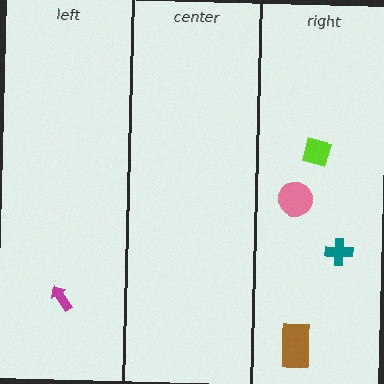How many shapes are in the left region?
1.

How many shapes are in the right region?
4.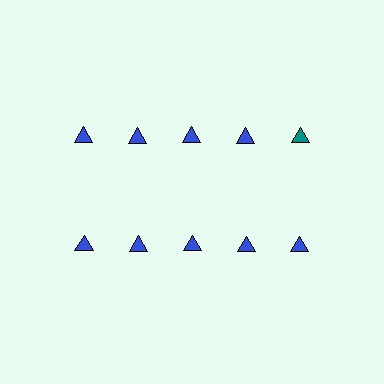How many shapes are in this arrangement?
There are 10 shapes arranged in a grid pattern.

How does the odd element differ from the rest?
It has a different color: teal instead of blue.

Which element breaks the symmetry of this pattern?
The teal triangle in the top row, rightmost column breaks the symmetry. All other shapes are blue triangles.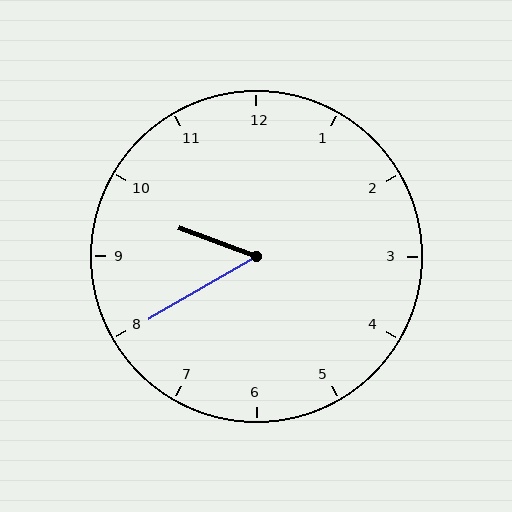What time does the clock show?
9:40.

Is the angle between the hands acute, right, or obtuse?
It is acute.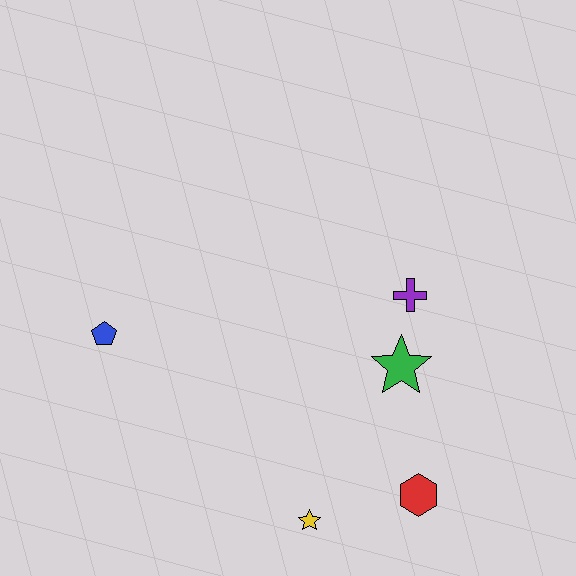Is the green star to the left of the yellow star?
No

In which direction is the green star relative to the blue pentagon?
The green star is to the right of the blue pentagon.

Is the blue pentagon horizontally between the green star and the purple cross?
No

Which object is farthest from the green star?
The blue pentagon is farthest from the green star.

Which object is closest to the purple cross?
The green star is closest to the purple cross.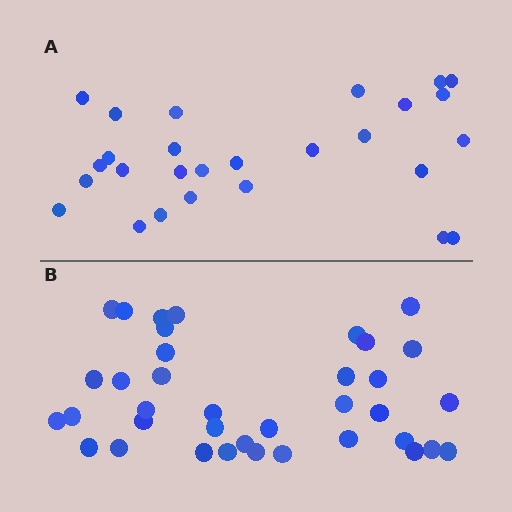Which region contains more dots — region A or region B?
Region B (the bottom region) has more dots.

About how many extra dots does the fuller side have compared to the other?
Region B has roughly 10 or so more dots than region A.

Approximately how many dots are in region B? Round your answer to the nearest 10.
About 40 dots. (The exact count is 37, which rounds to 40.)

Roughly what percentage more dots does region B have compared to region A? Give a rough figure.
About 35% more.